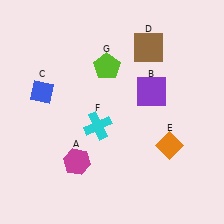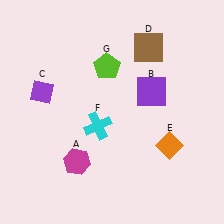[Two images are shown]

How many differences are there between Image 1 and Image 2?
There is 1 difference between the two images.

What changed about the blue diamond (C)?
In Image 1, C is blue. In Image 2, it changed to purple.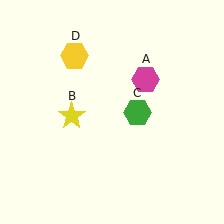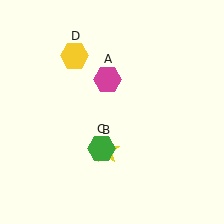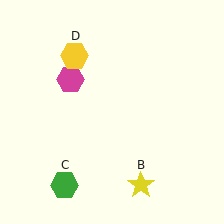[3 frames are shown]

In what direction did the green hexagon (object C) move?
The green hexagon (object C) moved down and to the left.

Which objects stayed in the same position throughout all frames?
Yellow hexagon (object D) remained stationary.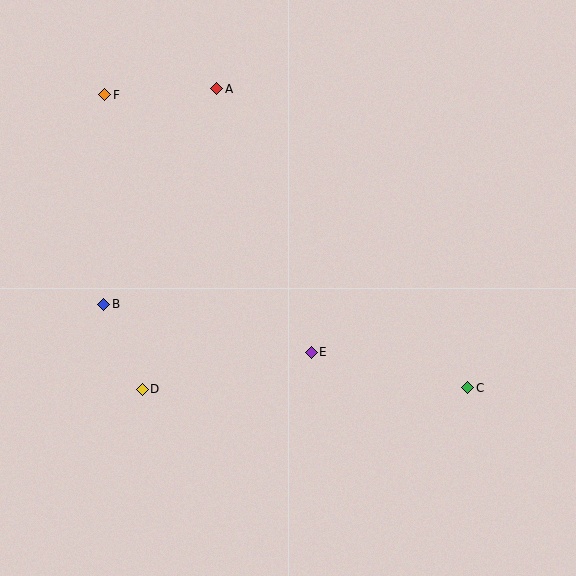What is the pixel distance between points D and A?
The distance between D and A is 310 pixels.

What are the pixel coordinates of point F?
Point F is at (105, 95).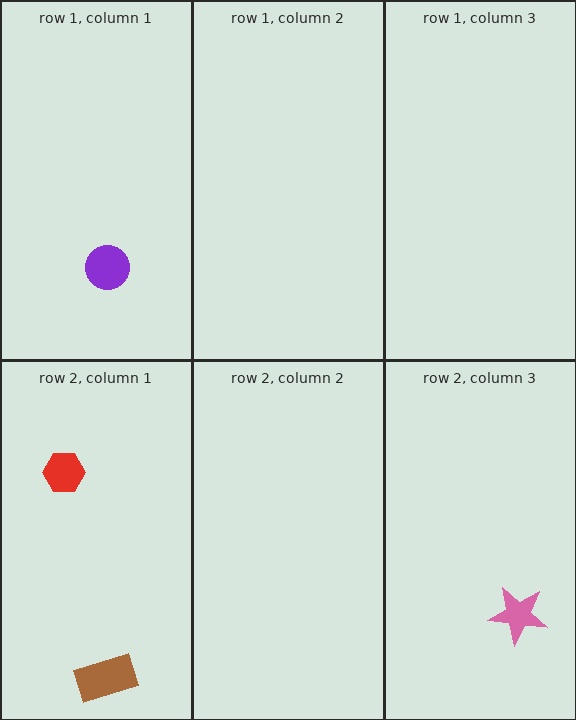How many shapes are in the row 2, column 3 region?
1.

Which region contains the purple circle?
The row 1, column 1 region.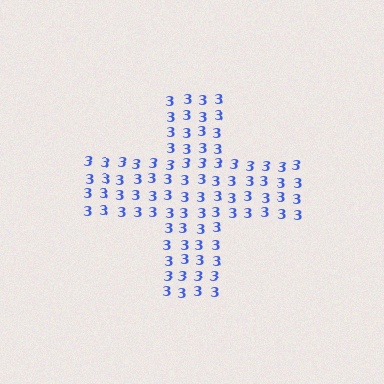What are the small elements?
The small elements are digit 3's.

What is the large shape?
The large shape is a cross.